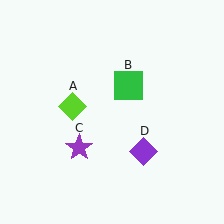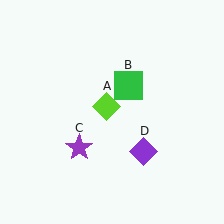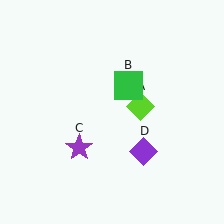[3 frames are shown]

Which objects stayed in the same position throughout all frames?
Green square (object B) and purple star (object C) and purple diamond (object D) remained stationary.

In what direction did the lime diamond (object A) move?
The lime diamond (object A) moved right.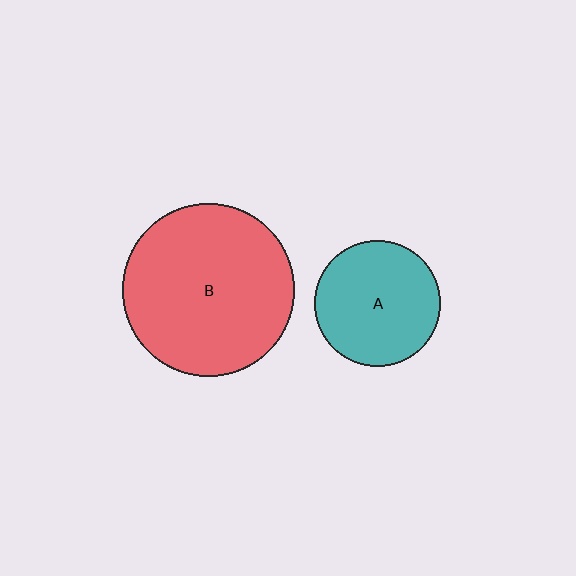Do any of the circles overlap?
No, none of the circles overlap.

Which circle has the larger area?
Circle B (red).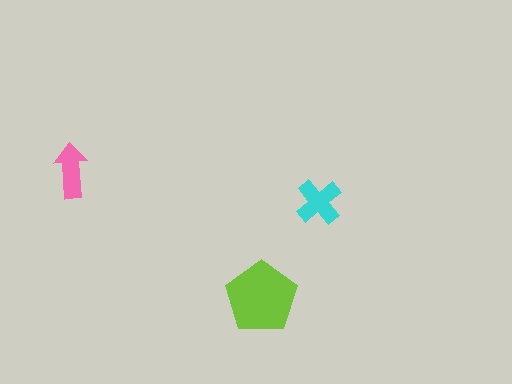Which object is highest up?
The pink arrow is topmost.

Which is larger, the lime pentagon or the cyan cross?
The lime pentagon.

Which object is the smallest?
The pink arrow.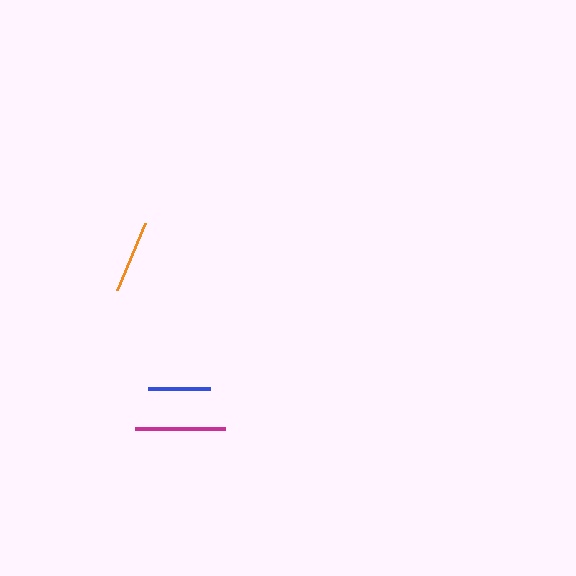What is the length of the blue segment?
The blue segment is approximately 62 pixels long.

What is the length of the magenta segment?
The magenta segment is approximately 90 pixels long.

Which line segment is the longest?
The magenta line is the longest at approximately 90 pixels.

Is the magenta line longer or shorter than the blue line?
The magenta line is longer than the blue line.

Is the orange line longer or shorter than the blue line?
The orange line is longer than the blue line.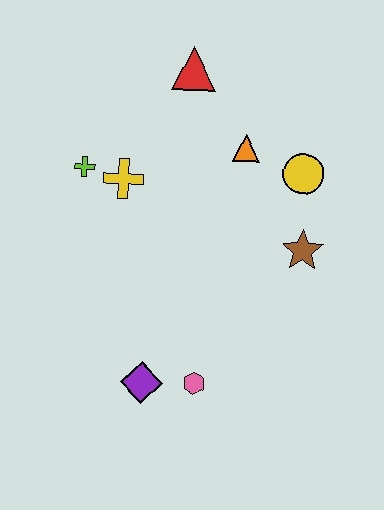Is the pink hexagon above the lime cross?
No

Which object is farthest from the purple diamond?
The red triangle is farthest from the purple diamond.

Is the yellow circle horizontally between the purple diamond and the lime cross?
No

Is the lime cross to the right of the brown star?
No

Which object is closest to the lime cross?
The yellow cross is closest to the lime cross.